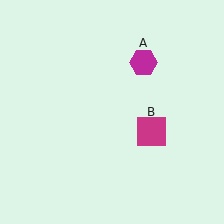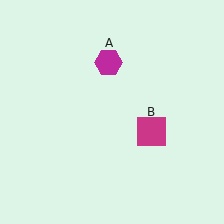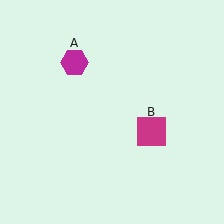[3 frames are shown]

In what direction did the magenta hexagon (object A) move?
The magenta hexagon (object A) moved left.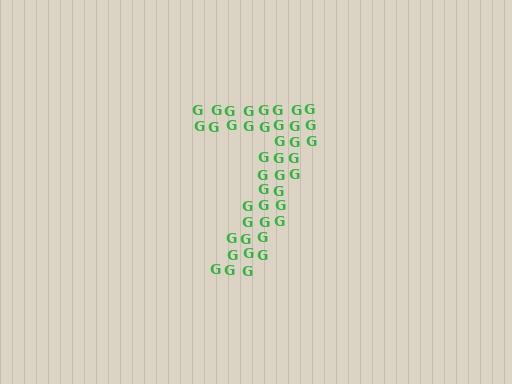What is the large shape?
The large shape is the digit 7.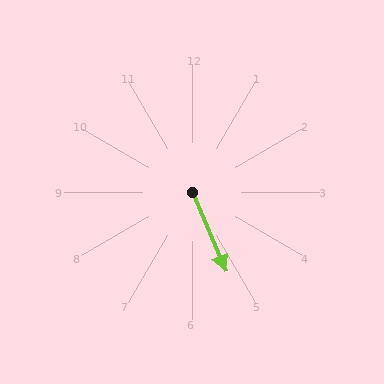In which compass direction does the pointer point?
Southeast.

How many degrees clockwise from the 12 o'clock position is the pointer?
Approximately 157 degrees.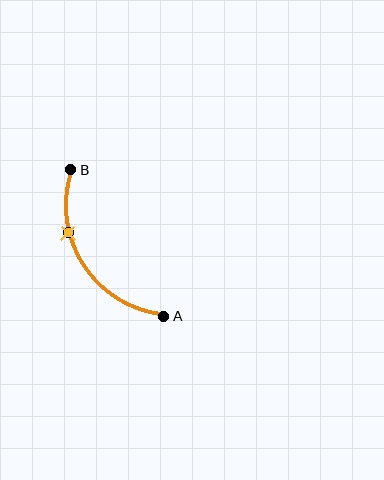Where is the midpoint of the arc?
The arc midpoint is the point on the curve farthest from the straight line joining A and B. It sits to the left of that line.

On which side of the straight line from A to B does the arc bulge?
The arc bulges to the left of the straight line connecting A and B.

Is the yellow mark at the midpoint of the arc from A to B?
No. The yellow mark lies on the arc but is closer to endpoint B. The arc midpoint would be at the point on the curve equidistant along the arc from both A and B.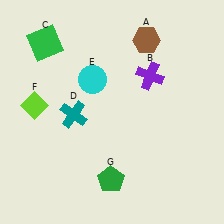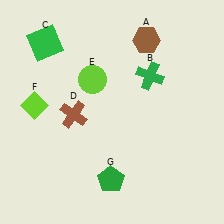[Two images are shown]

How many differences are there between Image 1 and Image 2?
There are 3 differences between the two images.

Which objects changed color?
B changed from purple to green. D changed from teal to brown. E changed from cyan to lime.